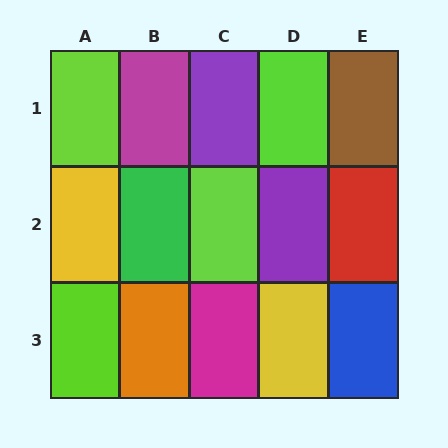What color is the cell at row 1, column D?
Lime.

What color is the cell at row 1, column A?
Lime.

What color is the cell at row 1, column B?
Magenta.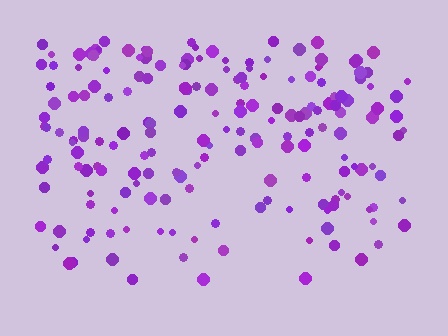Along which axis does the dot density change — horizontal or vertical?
Vertical.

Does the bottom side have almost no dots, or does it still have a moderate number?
Still a moderate number, just noticeably fewer than the top.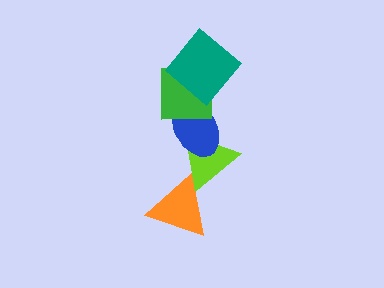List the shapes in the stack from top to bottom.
From top to bottom: the teal diamond, the green square, the blue ellipse, the lime triangle, the orange triangle.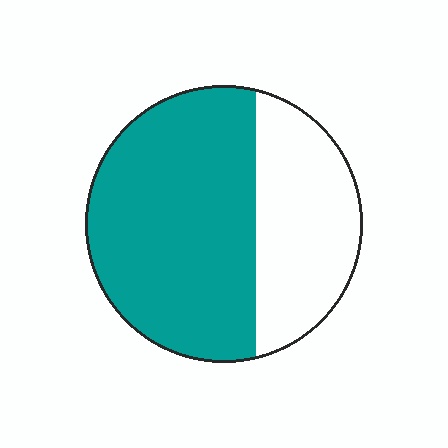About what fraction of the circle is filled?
About five eighths (5/8).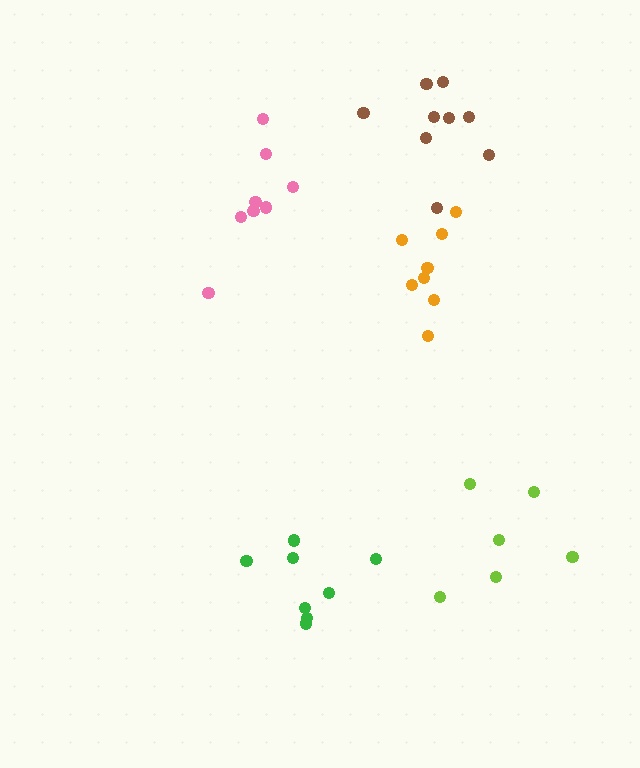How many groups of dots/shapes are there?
There are 5 groups.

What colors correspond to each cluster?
The clusters are colored: orange, green, brown, lime, pink.